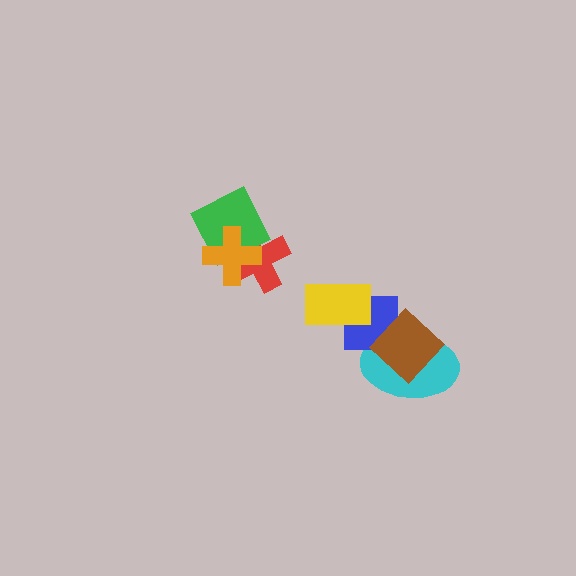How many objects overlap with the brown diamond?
2 objects overlap with the brown diamond.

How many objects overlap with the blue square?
3 objects overlap with the blue square.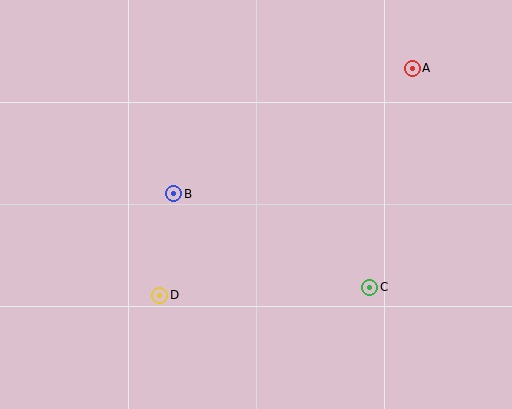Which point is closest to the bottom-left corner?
Point D is closest to the bottom-left corner.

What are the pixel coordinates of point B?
Point B is at (174, 194).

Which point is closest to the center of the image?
Point B at (174, 194) is closest to the center.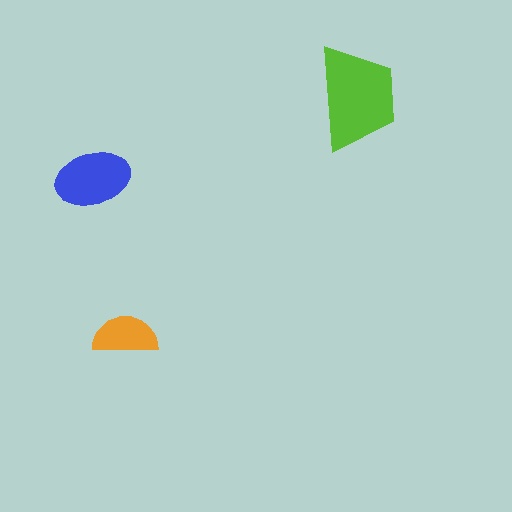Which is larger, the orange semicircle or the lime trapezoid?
The lime trapezoid.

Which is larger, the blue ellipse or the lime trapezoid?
The lime trapezoid.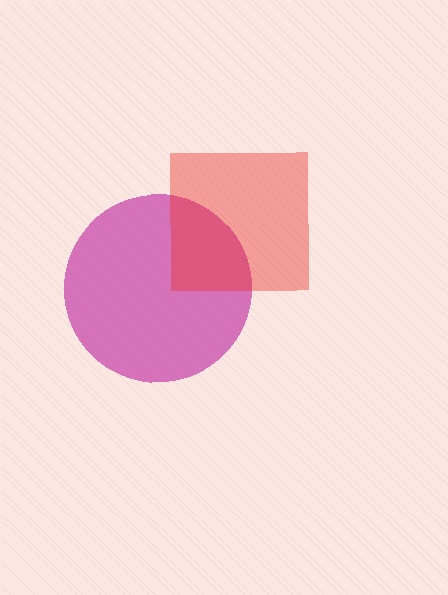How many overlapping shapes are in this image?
There are 2 overlapping shapes in the image.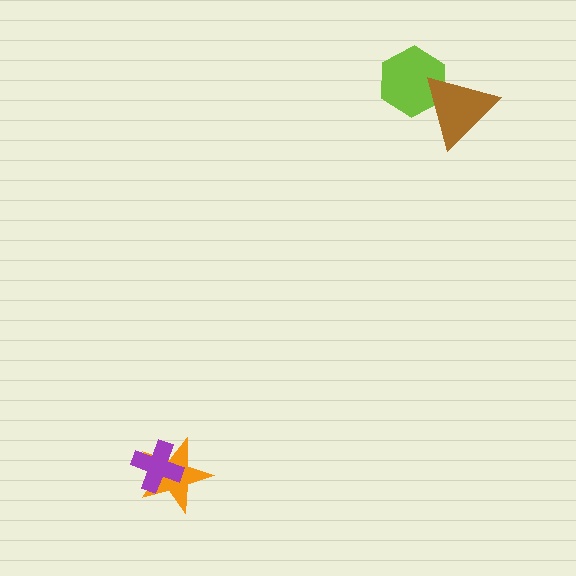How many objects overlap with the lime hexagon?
1 object overlaps with the lime hexagon.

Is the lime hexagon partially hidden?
Yes, it is partially covered by another shape.